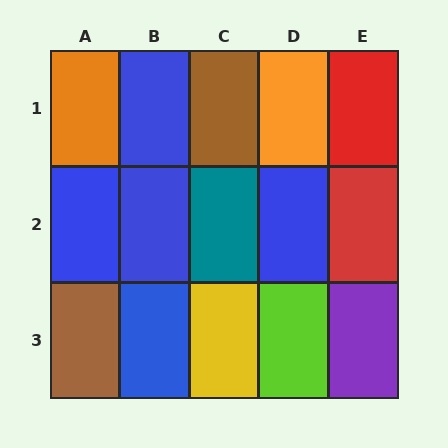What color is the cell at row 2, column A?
Blue.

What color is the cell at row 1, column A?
Orange.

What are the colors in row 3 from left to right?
Brown, blue, yellow, lime, purple.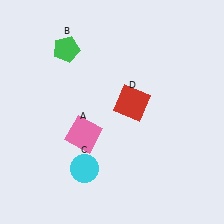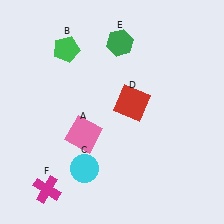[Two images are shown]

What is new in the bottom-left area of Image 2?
A magenta cross (F) was added in the bottom-left area of Image 2.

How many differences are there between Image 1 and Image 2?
There are 2 differences between the two images.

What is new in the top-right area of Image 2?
A green hexagon (E) was added in the top-right area of Image 2.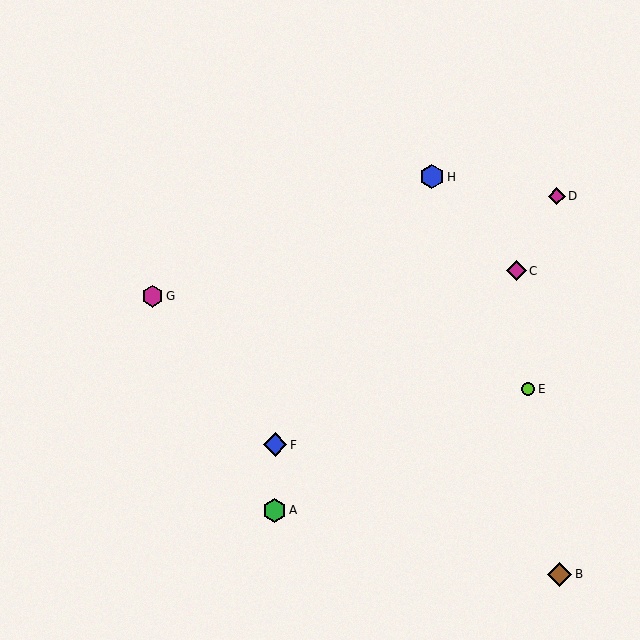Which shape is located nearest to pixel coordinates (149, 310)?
The magenta hexagon (labeled G) at (153, 296) is nearest to that location.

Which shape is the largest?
The brown diamond (labeled B) is the largest.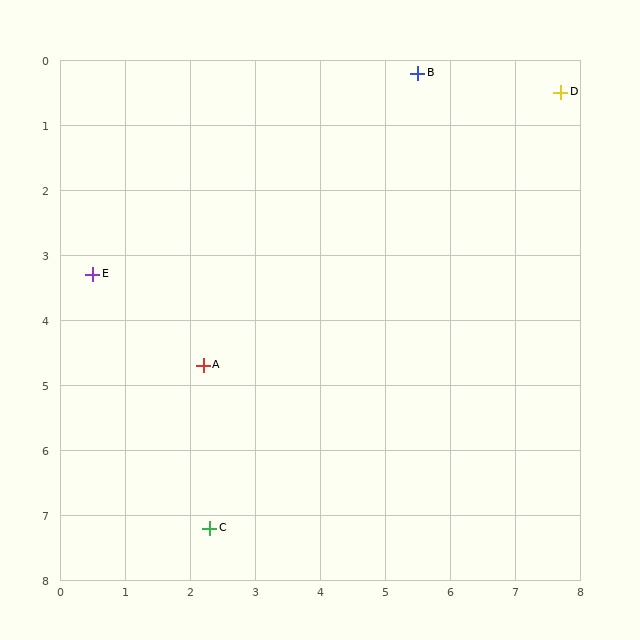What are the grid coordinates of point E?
Point E is at approximately (0.5, 3.3).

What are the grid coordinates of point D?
Point D is at approximately (7.7, 0.5).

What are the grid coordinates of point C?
Point C is at approximately (2.3, 7.2).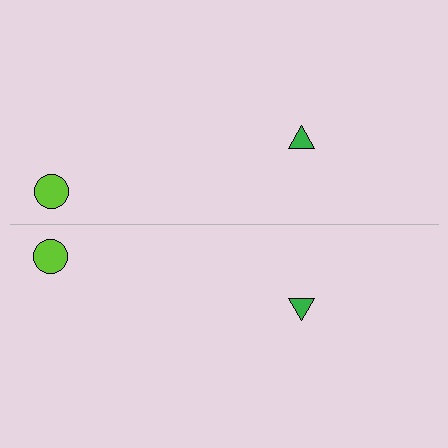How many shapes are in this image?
There are 4 shapes in this image.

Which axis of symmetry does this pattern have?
The pattern has a horizontal axis of symmetry running through the center of the image.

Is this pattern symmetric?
Yes, this pattern has bilateral (reflection) symmetry.